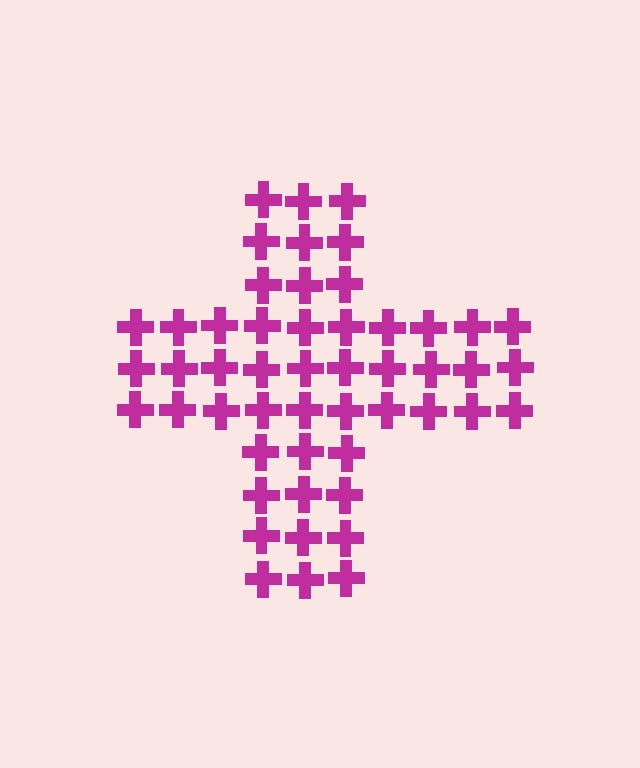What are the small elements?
The small elements are crosses.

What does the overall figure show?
The overall figure shows a cross.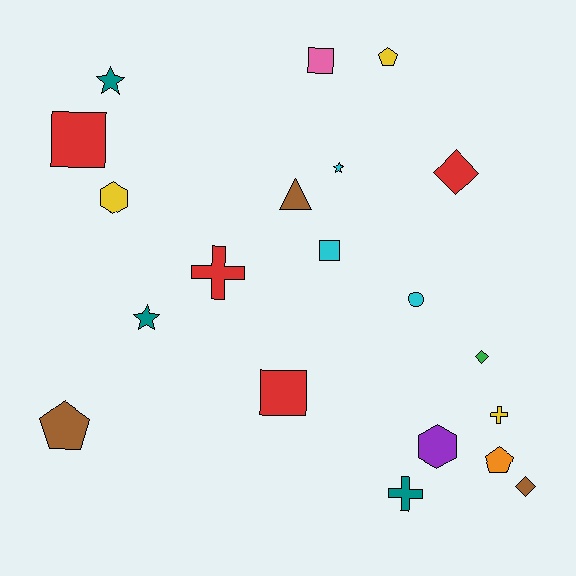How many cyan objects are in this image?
There are 3 cyan objects.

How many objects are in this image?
There are 20 objects.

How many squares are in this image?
There are 4 squares.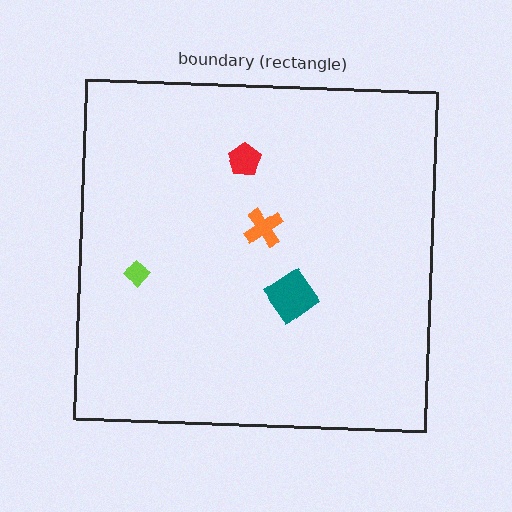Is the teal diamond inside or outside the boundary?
Inside.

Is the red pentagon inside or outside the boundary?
Inside.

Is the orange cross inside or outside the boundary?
Inside.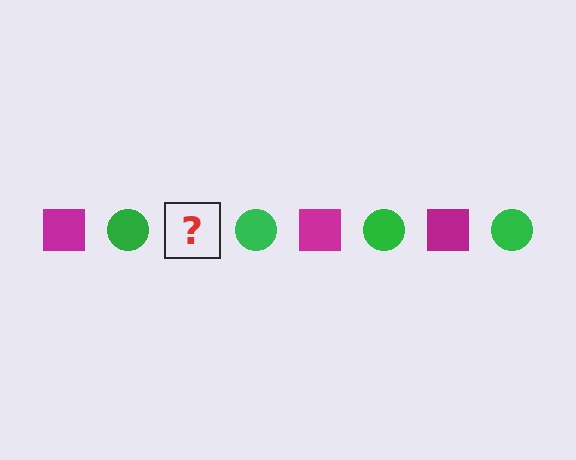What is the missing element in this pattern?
The missing element is a magenta square.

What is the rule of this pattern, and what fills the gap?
The rule is that the pattern alternates between magenta square and green circle. The gap should be filled with a magenta square.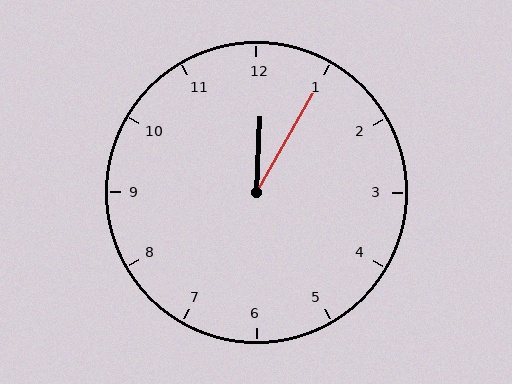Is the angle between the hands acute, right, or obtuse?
It is acute.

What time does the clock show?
12:05.